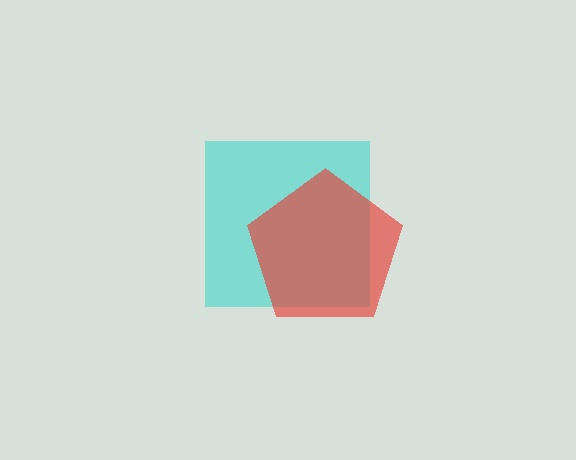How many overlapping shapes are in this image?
There are 2 overlapping shapes in the image.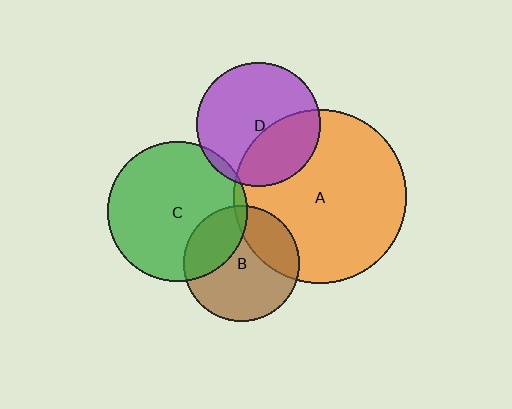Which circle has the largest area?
Circle A (orange).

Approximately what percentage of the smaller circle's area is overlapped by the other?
Approximately 25%.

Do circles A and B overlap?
Yes.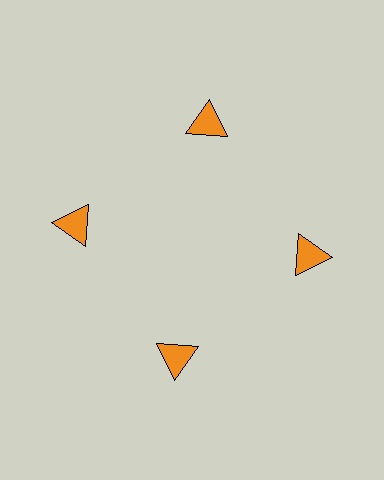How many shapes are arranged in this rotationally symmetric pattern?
There are 4 shapes, arranged in 4 groups of 1.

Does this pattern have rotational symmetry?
Yes, this pattern has 4-fold rotational symmetry. It looks the same after rotating 90 degrees around the center.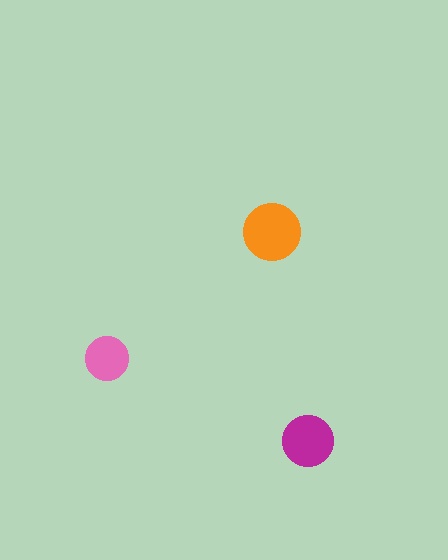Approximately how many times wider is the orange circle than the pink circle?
About 1.5 times wider.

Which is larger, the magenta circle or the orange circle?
The orange one.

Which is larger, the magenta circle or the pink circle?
The magenta one.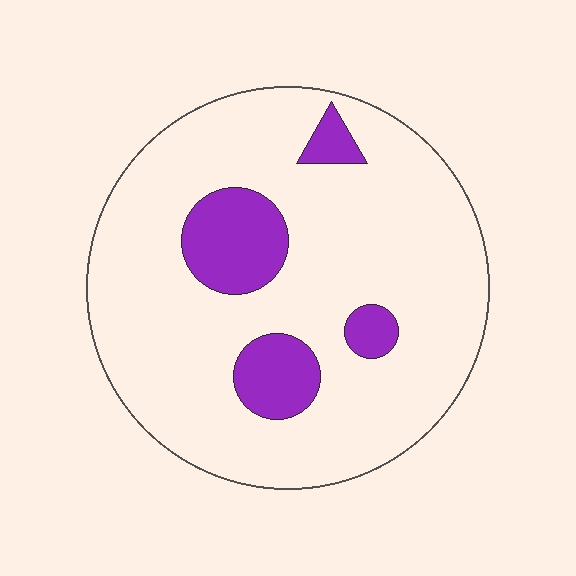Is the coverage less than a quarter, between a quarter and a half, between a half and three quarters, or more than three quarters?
Less than a quarter.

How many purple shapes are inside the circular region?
4.